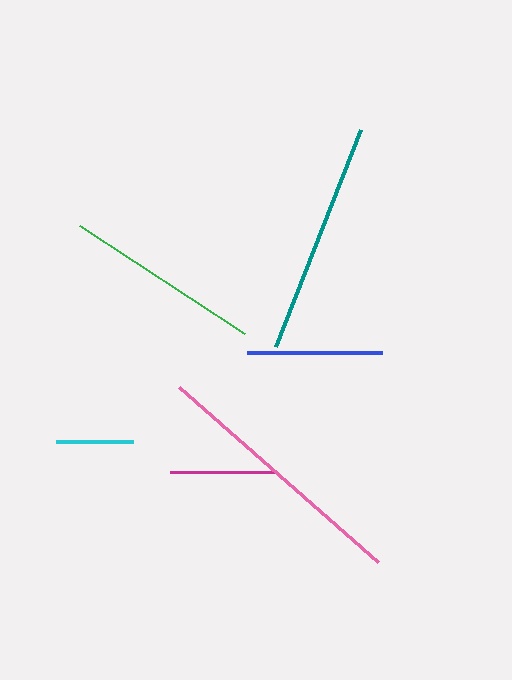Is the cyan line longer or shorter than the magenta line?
The magenta line is longer than the cyan line.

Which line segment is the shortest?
The cyan line is the shortest at approximately 77 pixels.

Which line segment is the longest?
The pink line is the longest at approximately 265 pixels.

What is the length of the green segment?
The green segment is approximately 198 pixels long.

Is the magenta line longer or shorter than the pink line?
The pink line is longer than the magenta line.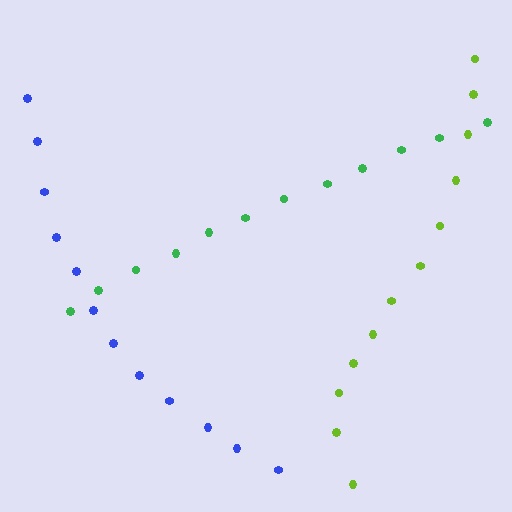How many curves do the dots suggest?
There are 3 distinct paths.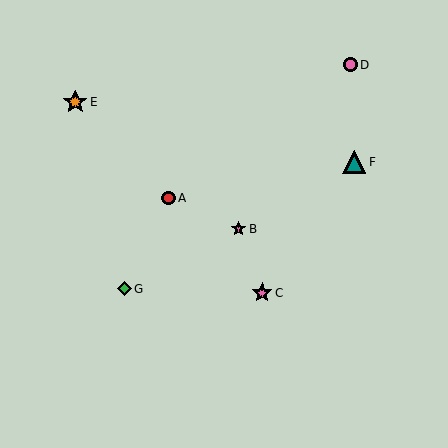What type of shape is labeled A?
Shape A is a red circle.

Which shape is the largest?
The orange star (labeled E) is the largest.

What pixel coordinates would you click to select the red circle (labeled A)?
Click at (168, 198) to select the red circle A.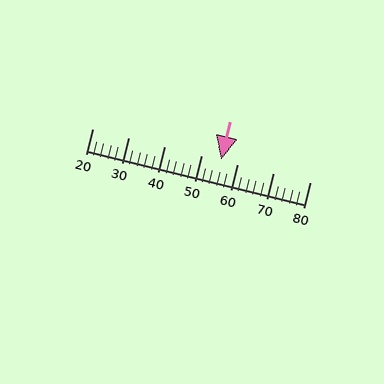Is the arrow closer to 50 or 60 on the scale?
The arrow is closer to 60.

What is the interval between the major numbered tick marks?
The major tick marks are spaced 10 units apart.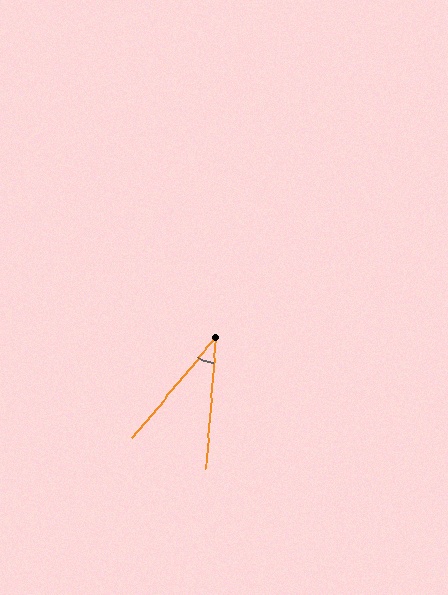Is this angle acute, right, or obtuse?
It is acute.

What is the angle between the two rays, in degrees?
Approximately 35 degrees.